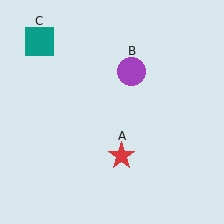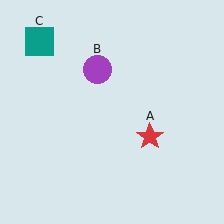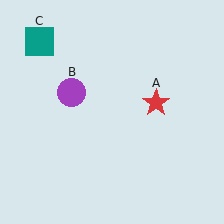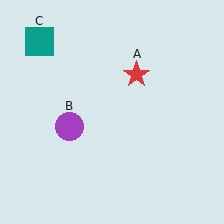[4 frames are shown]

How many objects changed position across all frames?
2 objects changed position: red star (object A), purple circle (object B).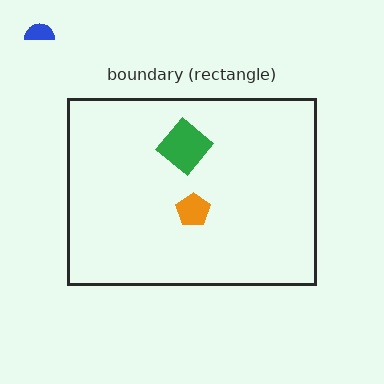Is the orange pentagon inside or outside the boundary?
Inside.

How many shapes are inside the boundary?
2 inside, 1 outside.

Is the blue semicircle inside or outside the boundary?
Outside.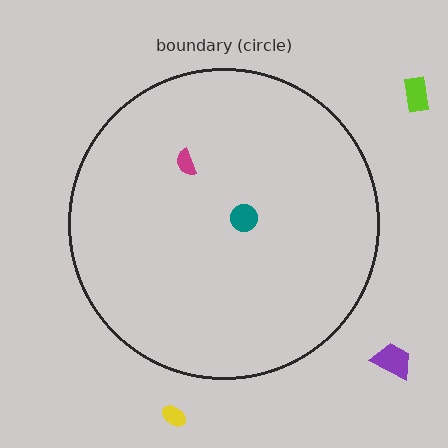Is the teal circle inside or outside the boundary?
Inside.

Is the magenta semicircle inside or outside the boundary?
Inside.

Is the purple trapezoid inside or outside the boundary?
Outside.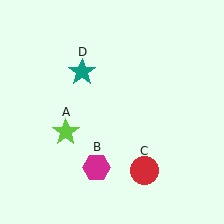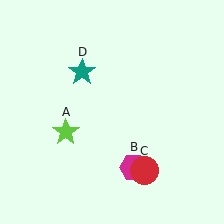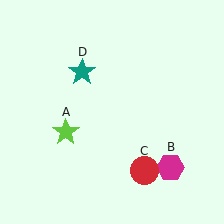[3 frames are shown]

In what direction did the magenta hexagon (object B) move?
The magenta hexagon (object B) moved right.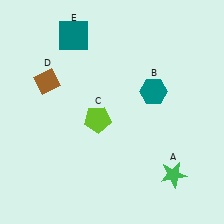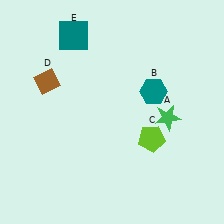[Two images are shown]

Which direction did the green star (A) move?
The green star (A) moved up.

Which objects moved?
The objects that moved are: the green star (A), the lime pentagon (C).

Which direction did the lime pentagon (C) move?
The lime pentagon (C) moved right.